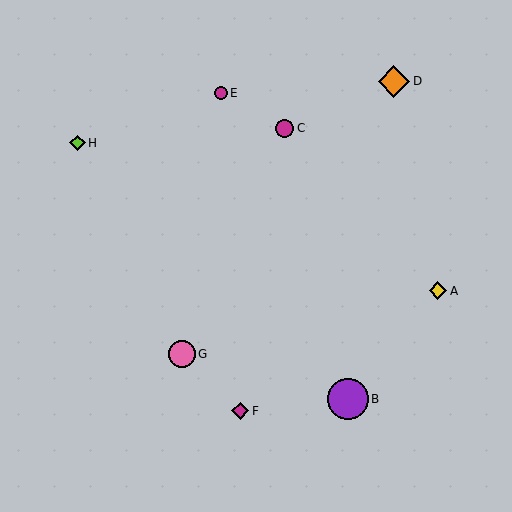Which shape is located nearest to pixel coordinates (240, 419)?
The magenta diamond (labeled F) at (240, 411) is nearest to that location.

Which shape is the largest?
The purple circle (labeled B) is the largest.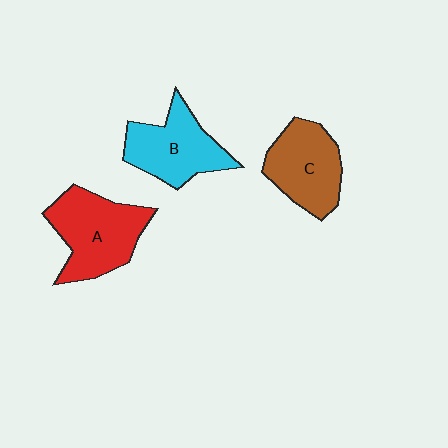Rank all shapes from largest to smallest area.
From largest to smallest: A (red), B (cyan), C (brown).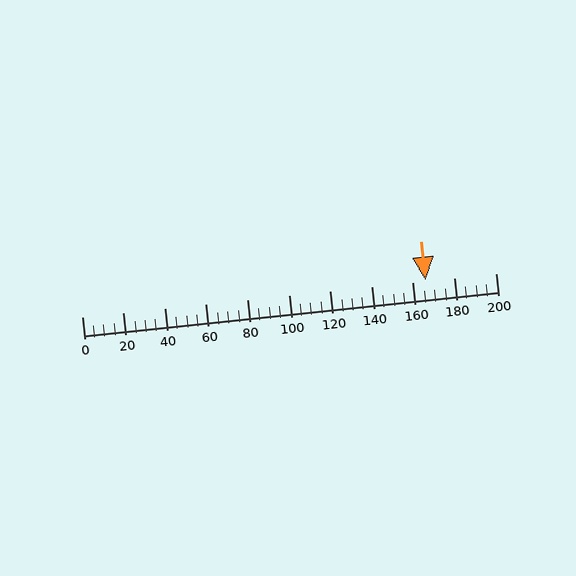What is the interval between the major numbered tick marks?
The major tick marks are spaced 20 units apart.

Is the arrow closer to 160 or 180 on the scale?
The arrow is closer to 160.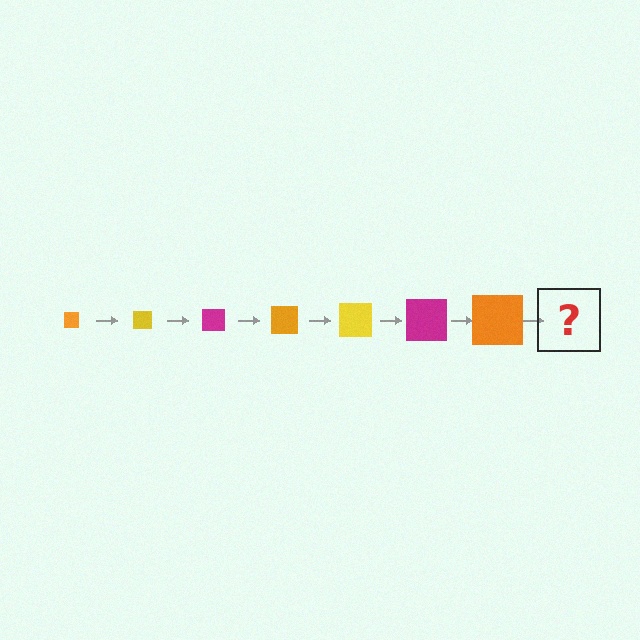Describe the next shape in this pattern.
It should be a yellow square, larger than the previous one.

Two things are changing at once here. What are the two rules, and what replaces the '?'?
The two rules are that the square grows larger each step and the color cycles through orange, yellow, and magenta. The '?' should be a yellow square, larger than the previous one.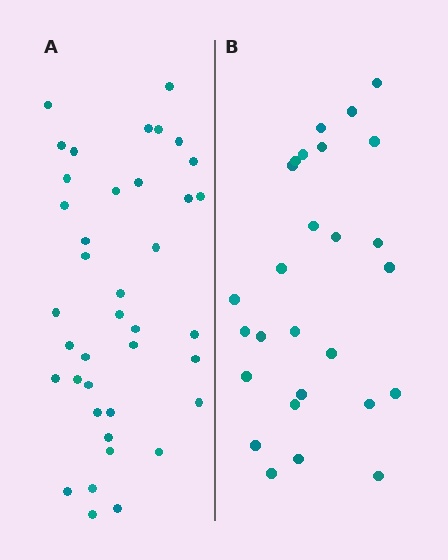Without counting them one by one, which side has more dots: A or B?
Region A (the left region) has more dots.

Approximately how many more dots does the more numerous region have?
Region A has roughly 12 or so more dots than region B.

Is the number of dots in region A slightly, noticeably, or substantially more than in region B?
Region A has noticeably more, but not dramatically so. The ratio is roughly 1.4 to 1.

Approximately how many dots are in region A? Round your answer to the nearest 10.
About 40 dots. (The exact count is 39, which rounds to 40.)